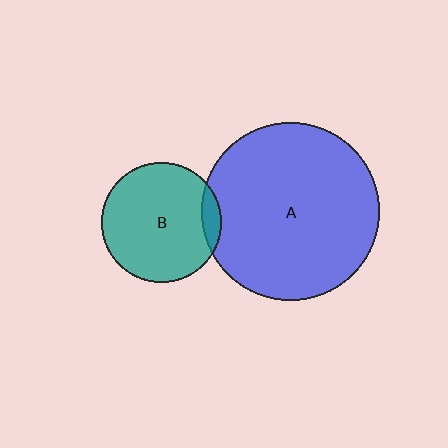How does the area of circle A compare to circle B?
Approximately 2.2 times.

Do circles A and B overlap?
Yes.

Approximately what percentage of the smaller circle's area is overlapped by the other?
Approximately 10%.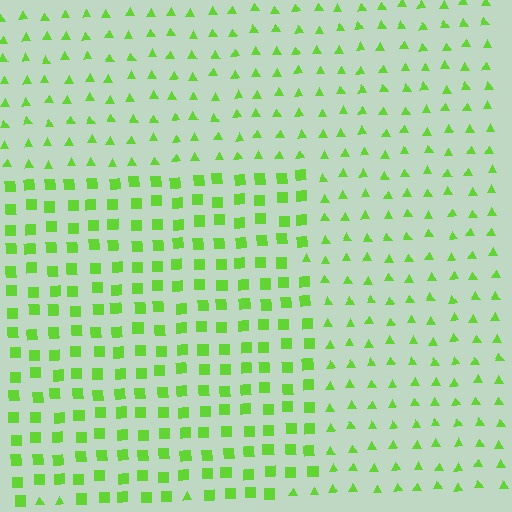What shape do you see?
I see a rectangle.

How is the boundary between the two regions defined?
The boundary is defined by a change in element shape: squares inside vs. triangles outside. All elements share the same color and spacing.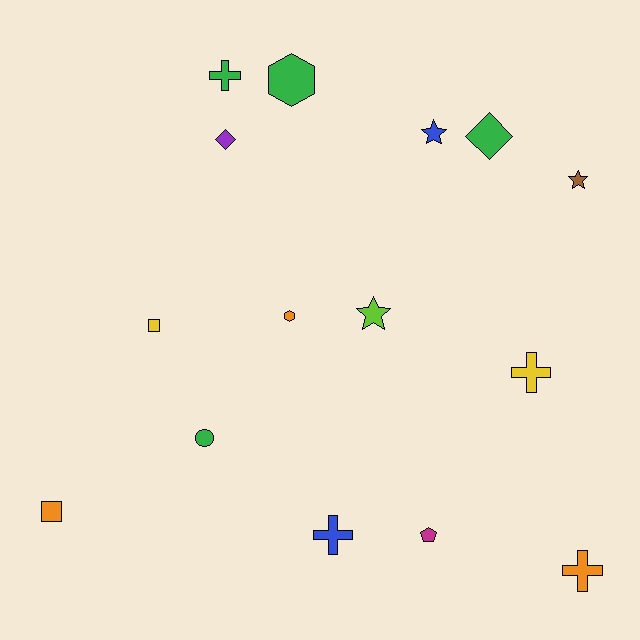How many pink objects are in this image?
There are no pink objects.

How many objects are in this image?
There are 15 objects.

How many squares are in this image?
There are 2 squares.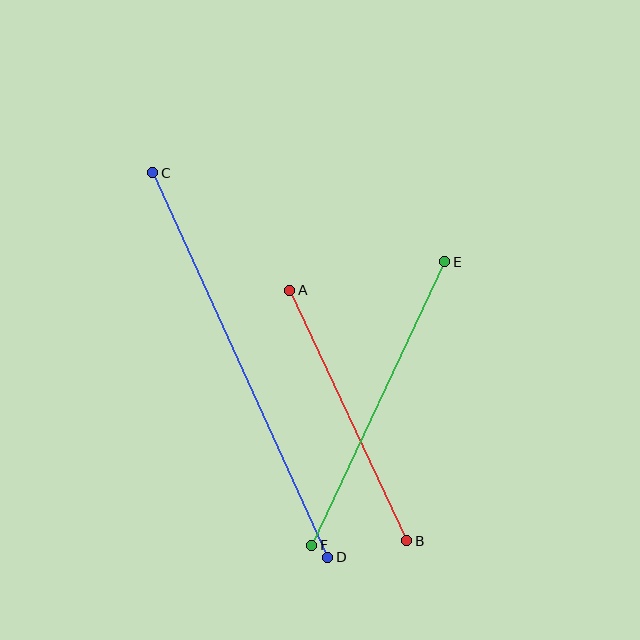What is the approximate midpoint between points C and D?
The midpoint is at approximately (240, 365) pixels.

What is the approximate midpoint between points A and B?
The midpoint is at approximately (348, 415) pixels.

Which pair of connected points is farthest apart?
Points C and D are farthest apart.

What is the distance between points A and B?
The distance is approximately 277 pixels.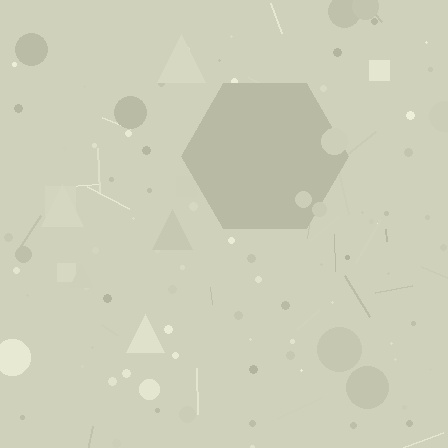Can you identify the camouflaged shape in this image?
The camouflaged shape is a hexagon.